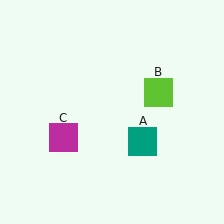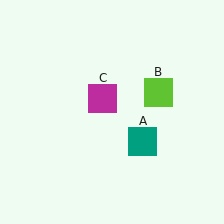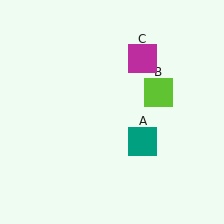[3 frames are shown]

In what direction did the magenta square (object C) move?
The magenta square (object C) moved up and to the right.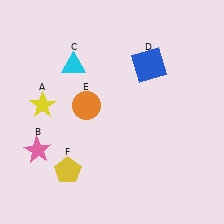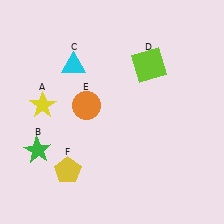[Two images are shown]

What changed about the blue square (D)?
In Image 1, D is blue. In Image 2, it changed to lime.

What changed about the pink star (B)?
In Image 1, B is pink. In Image 2, it changed to green.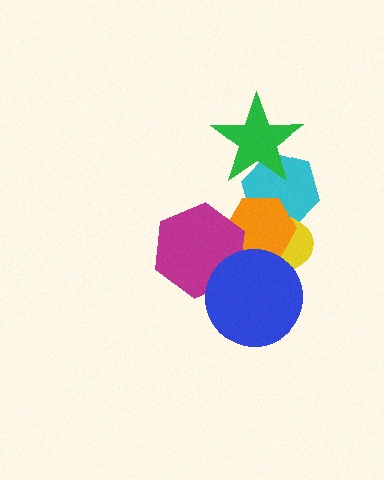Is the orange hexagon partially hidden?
Yes, it is partially covered by another shape.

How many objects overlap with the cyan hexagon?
3 objects overlap with the cyan hexagon.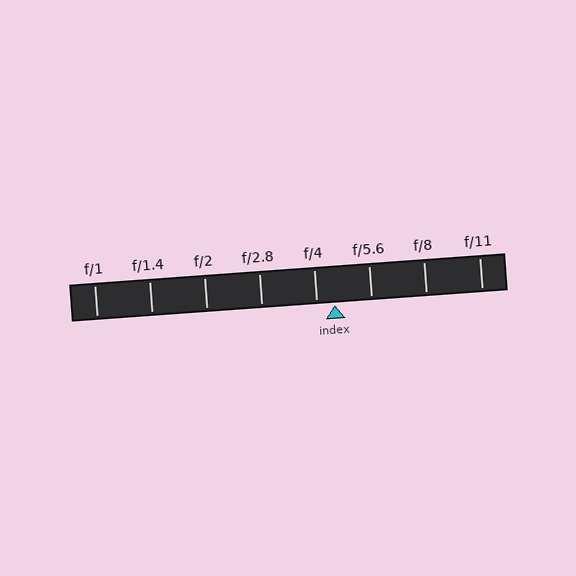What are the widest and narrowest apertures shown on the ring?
The widest aperture shown is f/1 and the narrowest is f/11.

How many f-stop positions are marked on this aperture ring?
There are 8 f-stop positions marked.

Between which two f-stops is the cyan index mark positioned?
The index mark is between f/4 and f/5.6.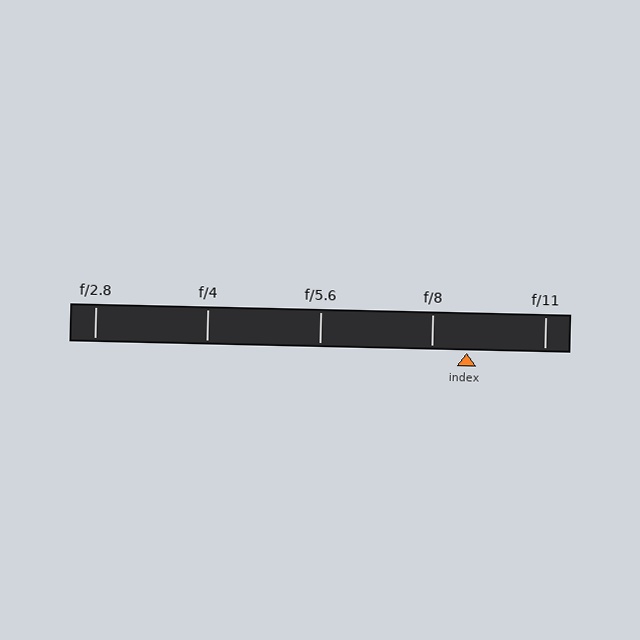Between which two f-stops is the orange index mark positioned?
The index mark is between f/8 and f/11.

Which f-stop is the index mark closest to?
The index mark is closest to f/8.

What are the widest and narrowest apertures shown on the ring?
The widest aperture shown is f/2.8 and the narrowest is f/11.